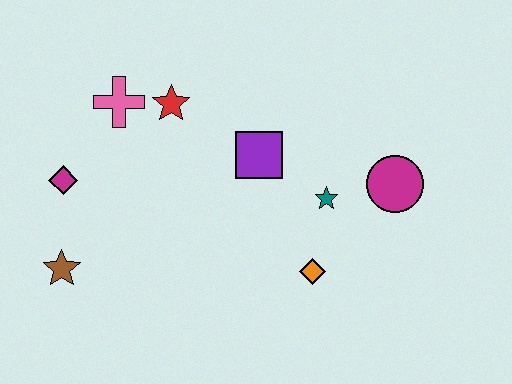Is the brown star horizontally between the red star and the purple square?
No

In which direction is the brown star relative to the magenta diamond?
The brown star is below the magenta diamond.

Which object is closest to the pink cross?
The red star is closest to the pink cross.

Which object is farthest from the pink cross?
The magenta circle is farthest from the pink cross.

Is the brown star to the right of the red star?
No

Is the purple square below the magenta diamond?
No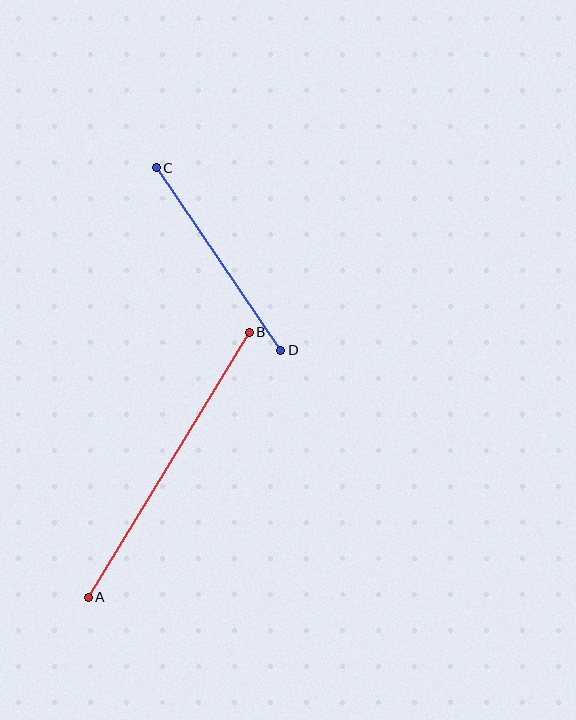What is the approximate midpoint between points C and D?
The midpoint is at approximately (219, 259) pixels.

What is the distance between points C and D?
The distance is approximately 221 pixels.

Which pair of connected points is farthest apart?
Points A and B are farthest apart.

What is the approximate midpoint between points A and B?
The midpoint is at approximately (169, 465) pixels.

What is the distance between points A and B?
The distance is approximately 310 pixels.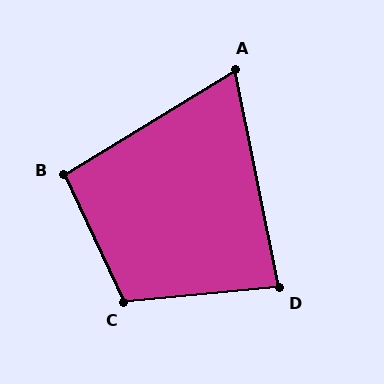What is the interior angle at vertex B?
Approximately 96 degrees (obtuse).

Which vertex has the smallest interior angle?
A, at approximately 70 degrees.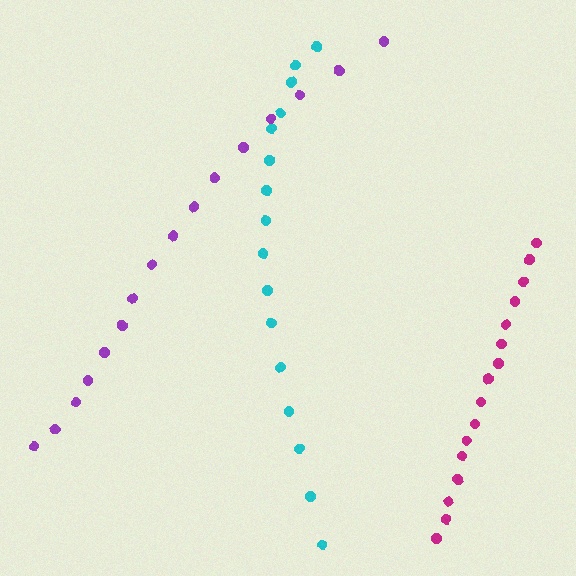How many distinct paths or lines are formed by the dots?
There are 3 distinct paths.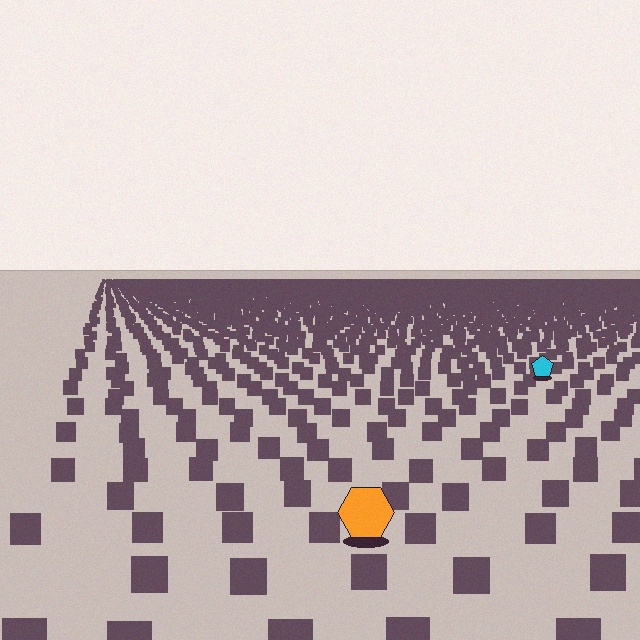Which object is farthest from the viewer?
The cyan pentagon is farthest from the viewer. It appears smaller and the ground texture around it is denser.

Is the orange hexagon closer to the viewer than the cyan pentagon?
Yes. The orange hexagon is closer — you can tell from the texture gradient: the ground texture is coarser near it.